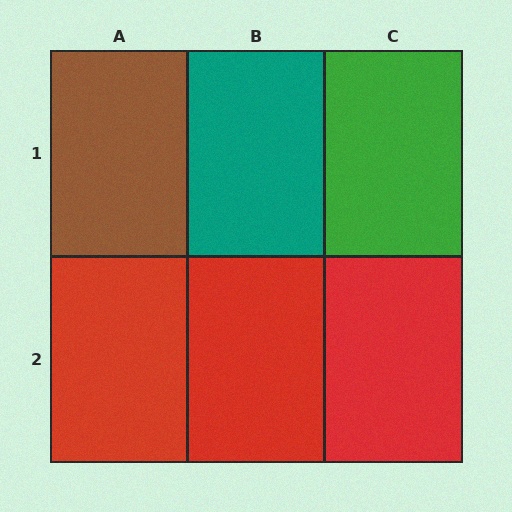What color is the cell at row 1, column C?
Green.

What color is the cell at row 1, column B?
Teal.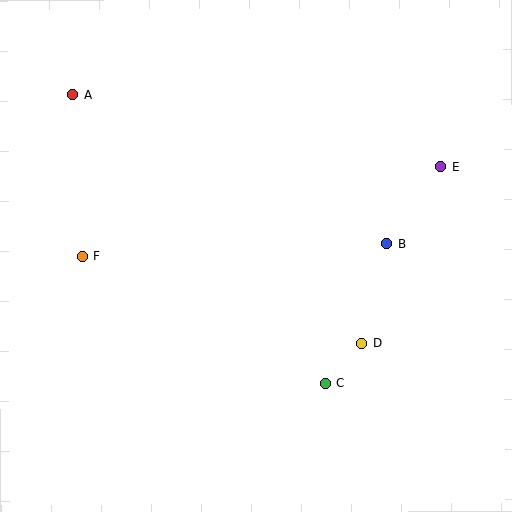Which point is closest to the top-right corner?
Point E is closest to the top-right corner.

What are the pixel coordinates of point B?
Point B is at (387, 243).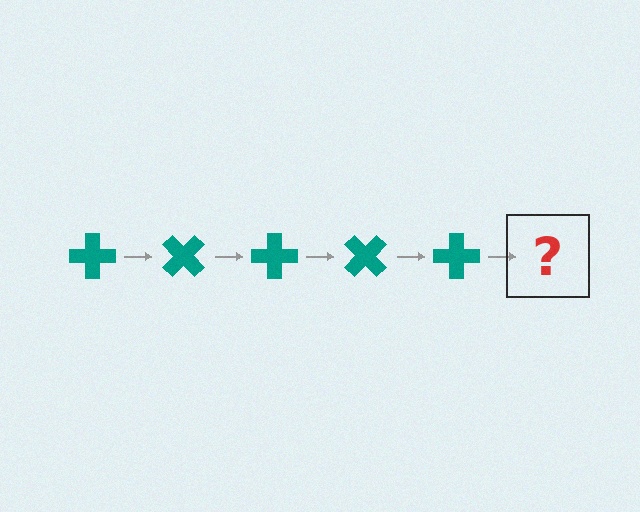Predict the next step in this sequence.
The next step is a teal cross rotated 225 degrees.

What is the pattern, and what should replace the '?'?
The pattern is that the cross rotates 45 degrees each step. The '?' should be a teal cross rotated 225 degrees.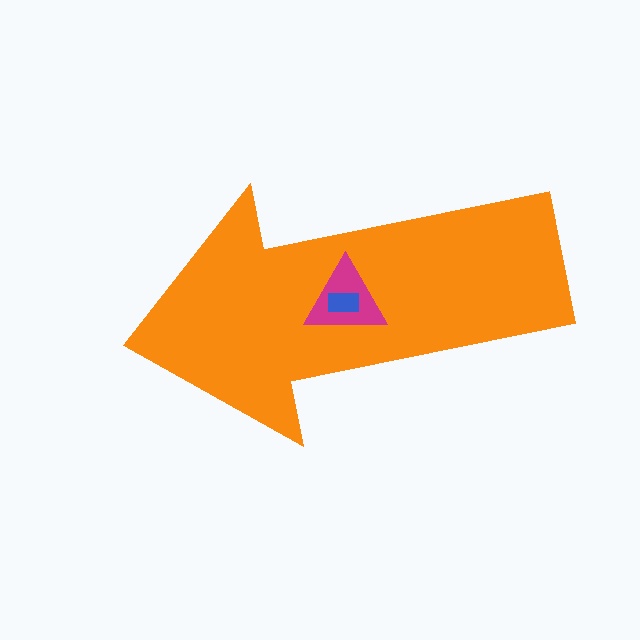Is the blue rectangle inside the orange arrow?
Yes.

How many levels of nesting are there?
3.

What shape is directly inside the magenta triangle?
The blue rectangle.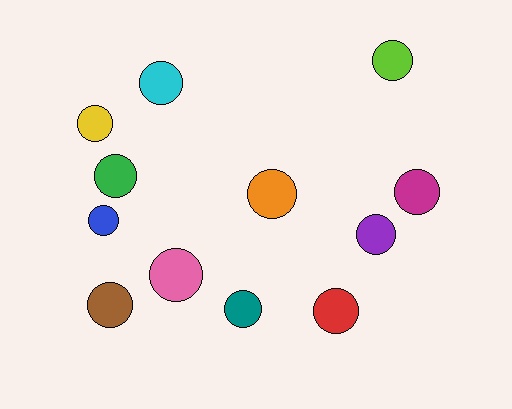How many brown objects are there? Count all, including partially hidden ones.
There is 1 brown object.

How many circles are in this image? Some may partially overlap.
There are 12 circles.